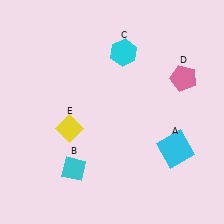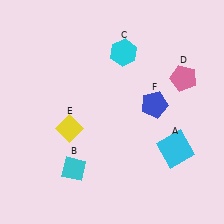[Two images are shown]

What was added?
A blue pentagon (F) was added in Image 2.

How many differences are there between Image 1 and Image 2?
There is 1 difference between the two images.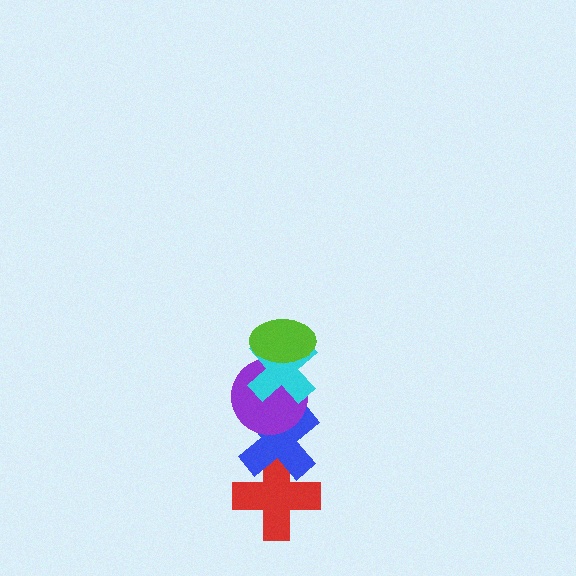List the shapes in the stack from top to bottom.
From top to bottom: the lime ellipse, the cyan cross, the purple circle, the blue cross, the red cross.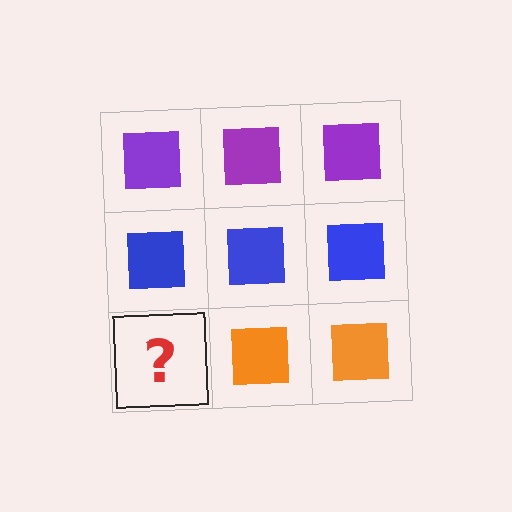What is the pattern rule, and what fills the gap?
The rule is that each row has a consistent color. The gap should be filled with an orange square.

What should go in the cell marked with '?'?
The missing cell should contain an orange square.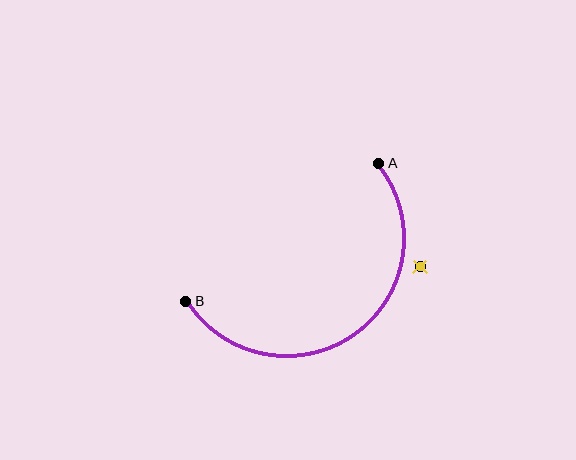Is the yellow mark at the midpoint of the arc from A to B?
No — the yellow mark does not lie on the arc at all. It sits slightly outside the curve.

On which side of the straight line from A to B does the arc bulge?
The arc bulges below and to the right of the straight line connecting A and B.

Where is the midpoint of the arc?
The arc midpoint is the point on the curve farthest from the straight line joining A and B. It sits below and to the right of that line.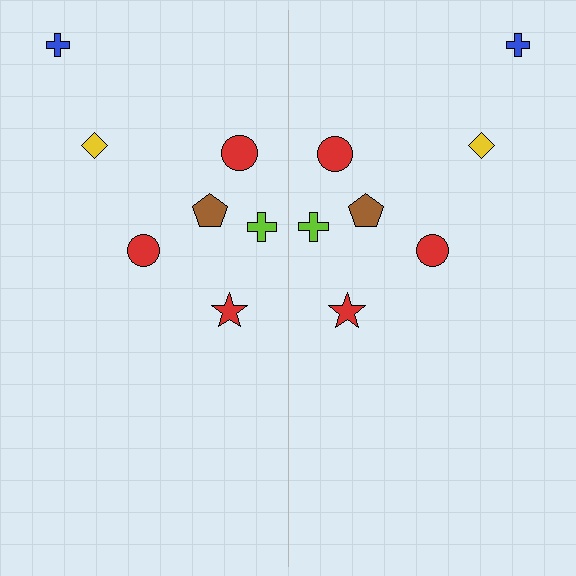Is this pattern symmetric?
Yes, this pattern has bilateral (reflection) symmetry.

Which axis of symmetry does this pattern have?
The pattern has a vertical axis of symmetry running through the center of the image.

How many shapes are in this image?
There are 14 shapes in this image.